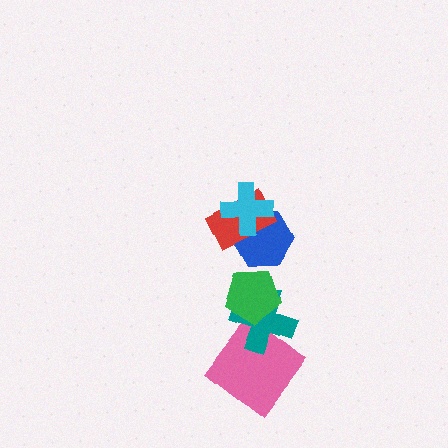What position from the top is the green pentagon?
The green pentagon is 4th from the top.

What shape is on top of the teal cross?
The green pentagon is on top of the teal cross.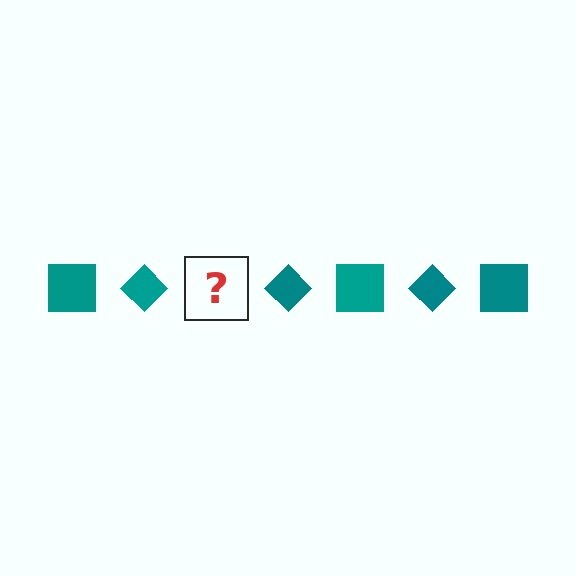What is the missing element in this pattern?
The missing element is a teal square.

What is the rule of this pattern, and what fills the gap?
The rule is that the pattern cycles through square, diamond shapes in teal. The gap should be filled with a teal square.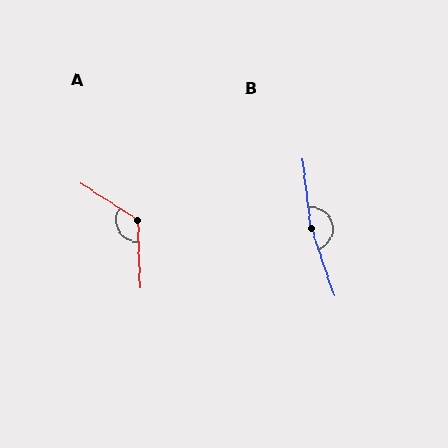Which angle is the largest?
B, at approximately 169 degrees.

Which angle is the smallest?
A, at approximately 125 degrees.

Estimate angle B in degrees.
Approximately 169 degrees.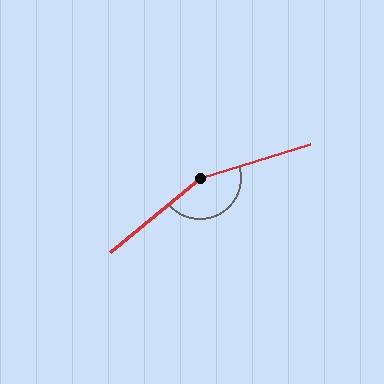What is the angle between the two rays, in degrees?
Approximately 157 degrees.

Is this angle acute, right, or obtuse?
It is obtuse.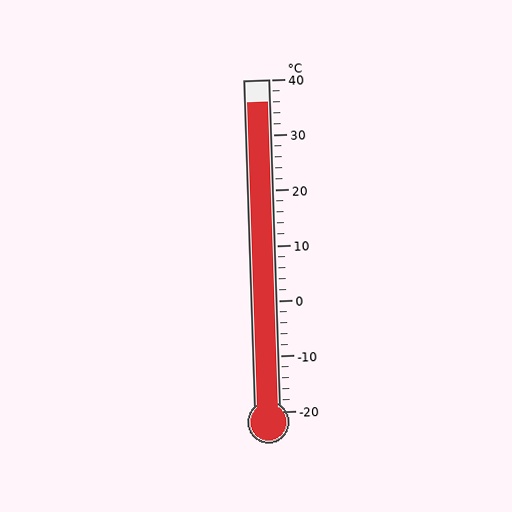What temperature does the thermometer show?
The thermometer shows approximately 36°C.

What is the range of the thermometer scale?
The thermometer scale ranges from -20°C to 40°C.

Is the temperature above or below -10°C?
The temperature is above -10°C.